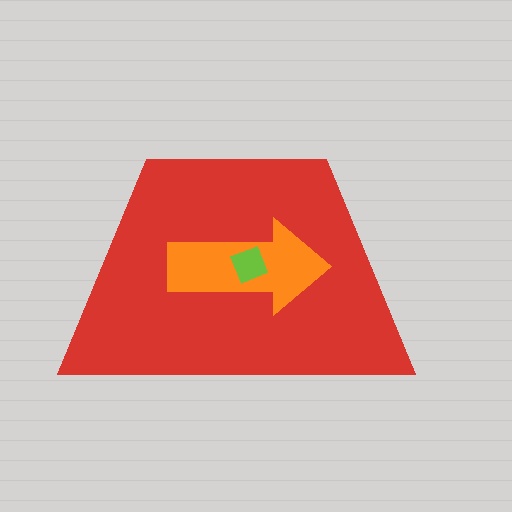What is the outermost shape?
The red trapezoid.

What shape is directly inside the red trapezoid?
The orange arrow.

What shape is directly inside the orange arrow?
The lime diamond.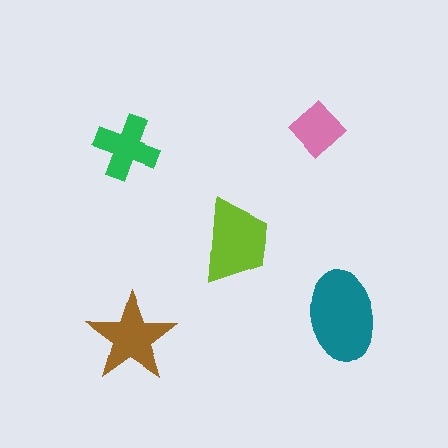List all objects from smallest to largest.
The pink diamond, the green cross, the brown star, the lime trapezoid, the teal ellipse.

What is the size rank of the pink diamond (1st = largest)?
5th.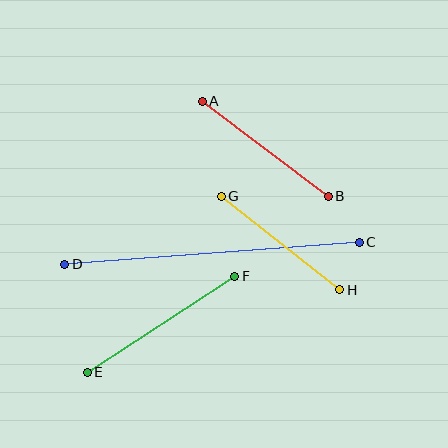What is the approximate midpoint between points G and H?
The midpoint is at approximately (281, 243) pixels.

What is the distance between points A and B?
The distance is approximately 158 pixels.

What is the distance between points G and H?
The distance is approximately 151 pixels.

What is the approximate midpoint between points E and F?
The midpoint is at approximately (161, 324) pixels.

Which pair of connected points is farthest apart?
Points C and D are farthest apart.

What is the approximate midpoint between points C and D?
The midpoint is at approximately (212, 253) pixels.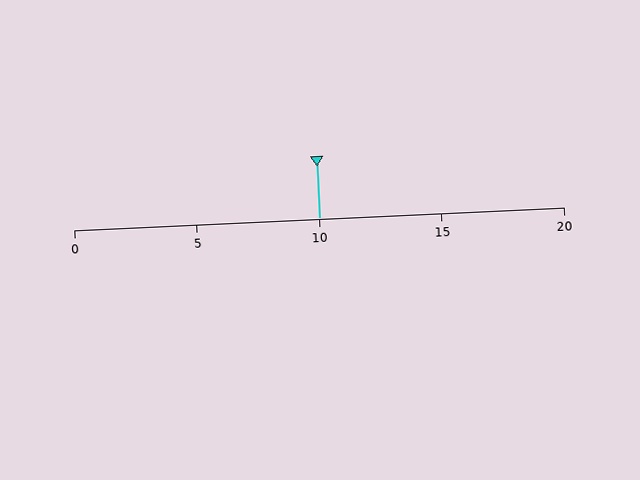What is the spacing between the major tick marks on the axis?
The major ticks are spaced 5 apart.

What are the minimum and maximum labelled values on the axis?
The axis runs from 0 to 20.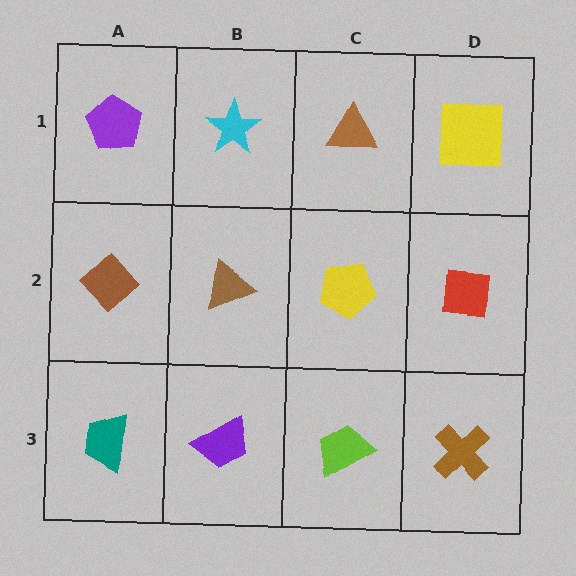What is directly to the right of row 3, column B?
A lime trapezoid.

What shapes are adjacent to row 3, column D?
A red square (row 2, column D), a lime trapezoid (row 3, column C).